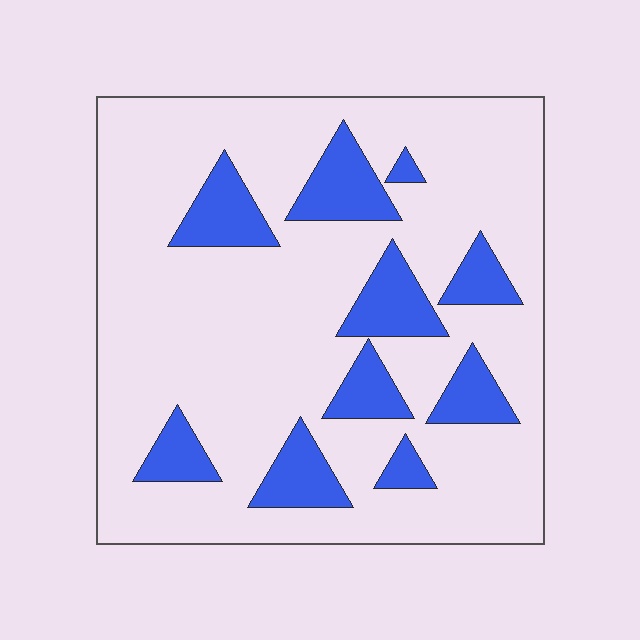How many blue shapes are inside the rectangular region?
10.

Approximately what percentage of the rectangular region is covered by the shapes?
Approximately 20%.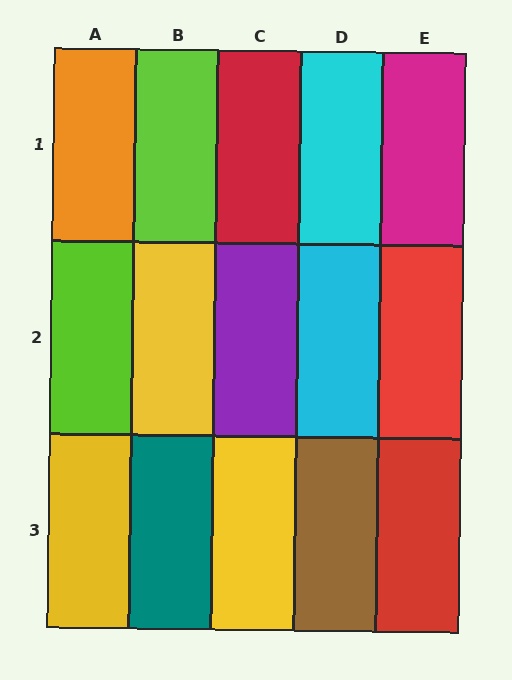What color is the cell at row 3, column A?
Yellow.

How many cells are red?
3 cells are red.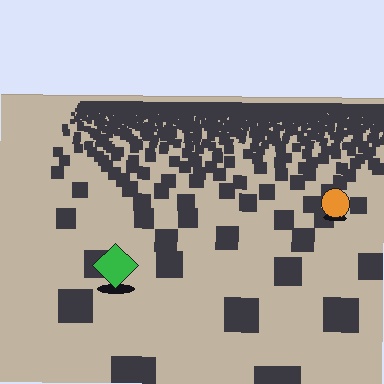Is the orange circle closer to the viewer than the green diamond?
No. The green diamond is closer — you can tell from the texture gradient: the ground texture is coarser near it.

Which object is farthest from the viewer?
The orange circle is farthest from the viewer. It appears smaller and the ground texture around it is denser.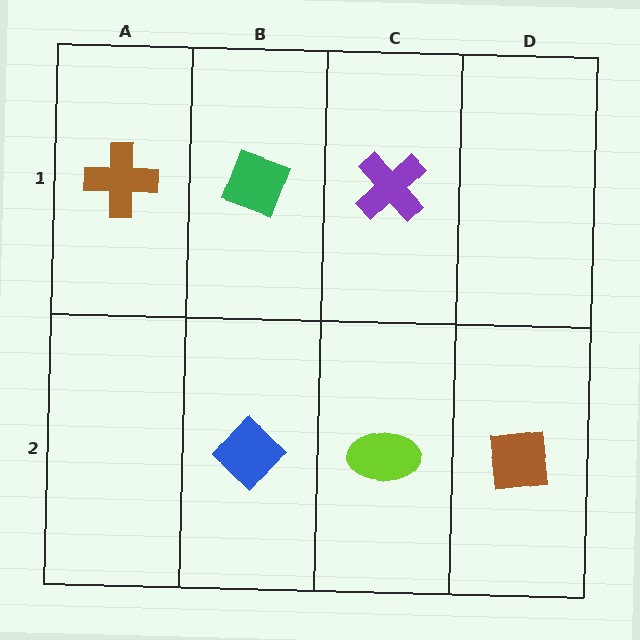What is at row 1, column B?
A green diamond.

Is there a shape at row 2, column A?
No, that cell is empty.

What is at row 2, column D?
A brown square.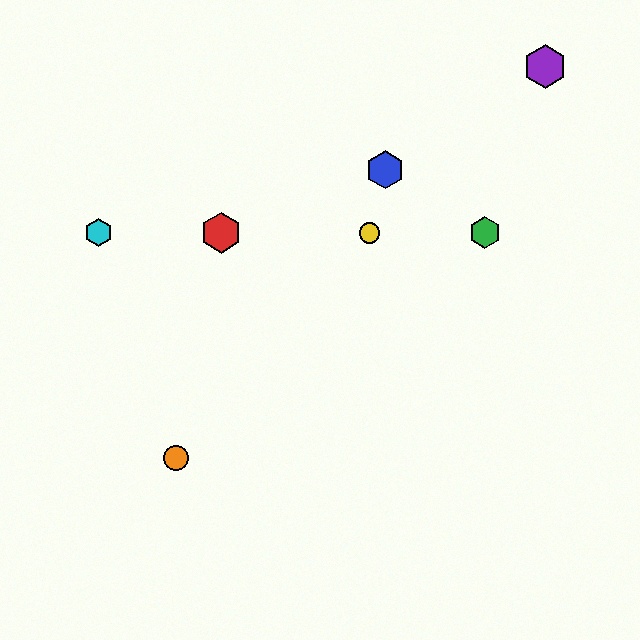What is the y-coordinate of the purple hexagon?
The purple hexagon is at y≈66.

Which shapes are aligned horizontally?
The red hexagon, the green hexagon, the yellow circle, the cyan hexagon are aligned horizontally.